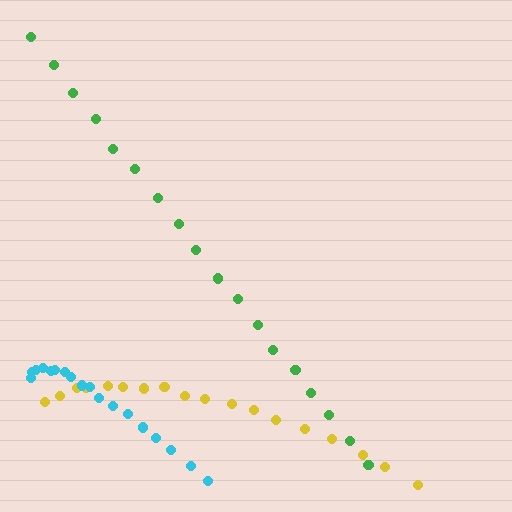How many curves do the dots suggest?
There are 3 distinct paths.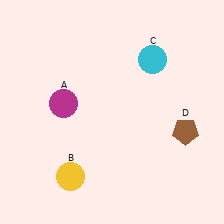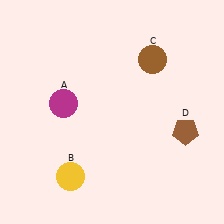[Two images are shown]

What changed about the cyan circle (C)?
In Image 1, C is cyan. In Image 2, it changed to brown.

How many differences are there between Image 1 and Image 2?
There is 1 difference between the two images.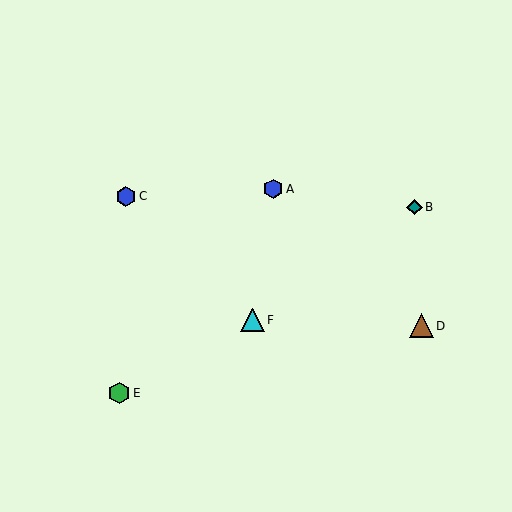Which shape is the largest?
The brown triangle (labeled D) is the largest.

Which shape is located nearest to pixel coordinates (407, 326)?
The brown triangle (labeled D) at (422, 326) is nearest to that location.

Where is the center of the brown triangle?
The center of the brown triangle is at (422, 326).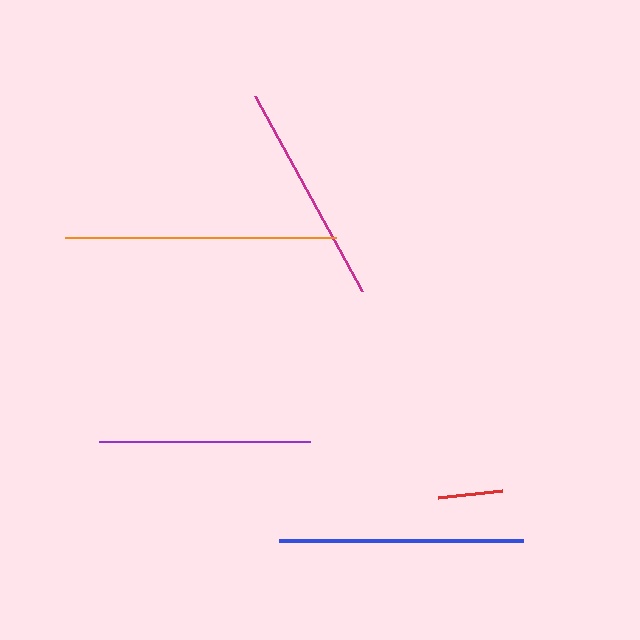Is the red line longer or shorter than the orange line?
The orange line is longer than the red line.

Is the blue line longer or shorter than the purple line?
The blue line is longer than the purple line.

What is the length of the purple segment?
The purple segment is approximately 211 pixels long.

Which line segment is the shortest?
The red line is the shortest at approximately 65 pixels.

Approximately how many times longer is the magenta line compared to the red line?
The magenta line is approximately 3.4 times the length of the red line.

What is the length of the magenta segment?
The magenta segment is approximately 223 pixels long.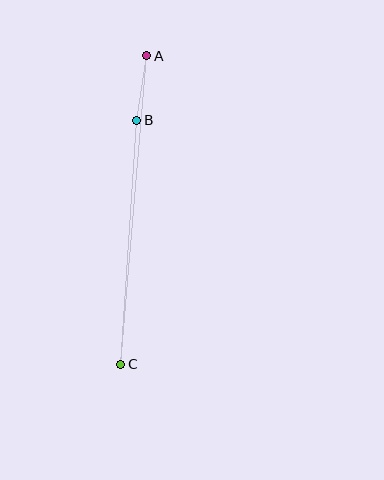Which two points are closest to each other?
Points A and B are closest to each other.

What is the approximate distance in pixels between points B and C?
The distance between B and C is approximately 245 pixels.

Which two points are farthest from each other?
Points A and C are farthest from each other.